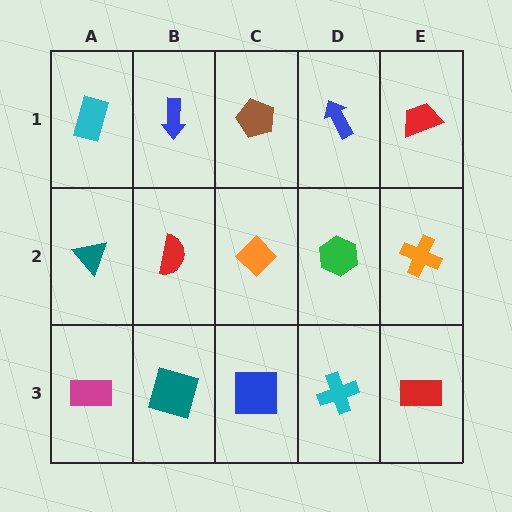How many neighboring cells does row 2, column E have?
3.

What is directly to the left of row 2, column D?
An orange diamond.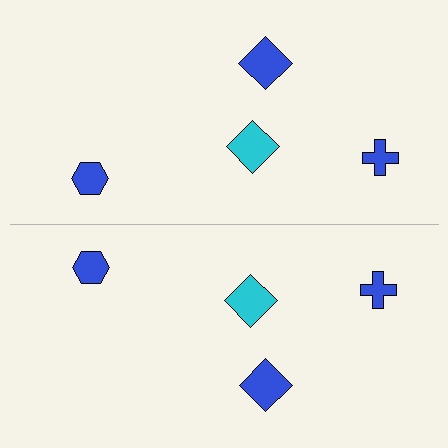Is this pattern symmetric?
Yes, this pattern has bilateral (reflection) symmetry.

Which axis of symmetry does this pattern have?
The pattern has a horizontal axis of symmetry running through the center of the image.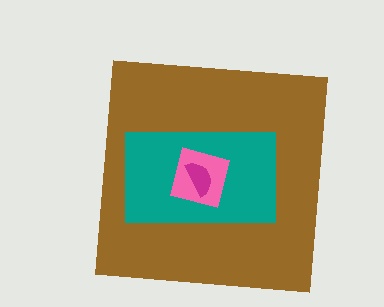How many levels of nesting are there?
4.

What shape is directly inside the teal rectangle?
The pink square.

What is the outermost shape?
The brown square.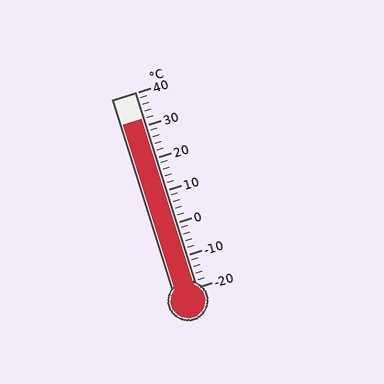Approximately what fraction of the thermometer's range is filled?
The thermometer is filled to approximately 85% of its range.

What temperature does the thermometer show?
The thermometer shows approximately 32°C.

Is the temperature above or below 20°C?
The temperature is above 20°C.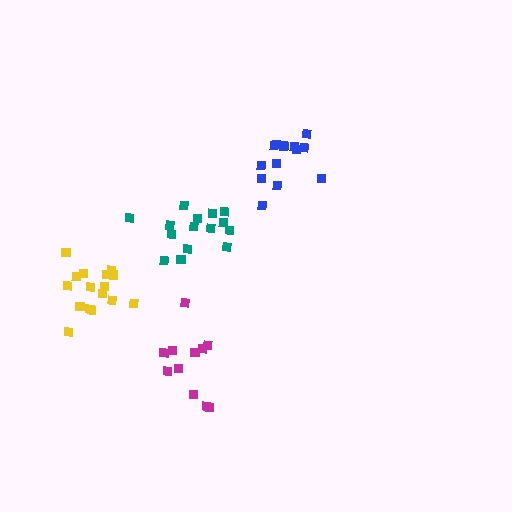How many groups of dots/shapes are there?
There are 4 groups.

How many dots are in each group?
Group 1: 15 dots, Group 2: 16 dots, Group 3: 13 dots, Group 4: 11 dots (55 total).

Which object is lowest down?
The magenta cluster is bottommost.